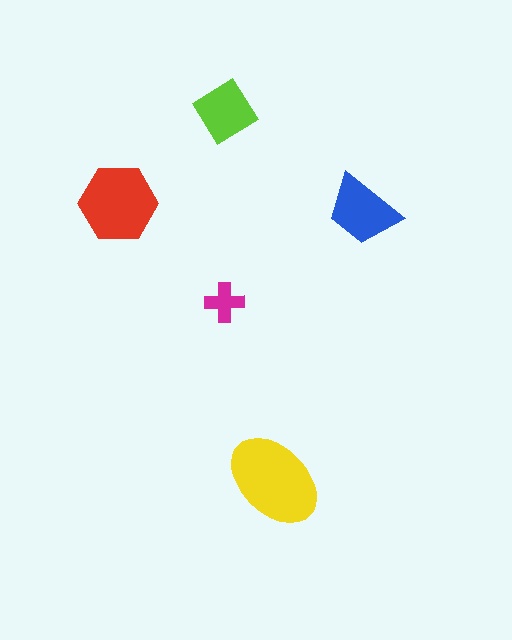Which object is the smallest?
The magenta cross.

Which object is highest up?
The lime diamond is topmost.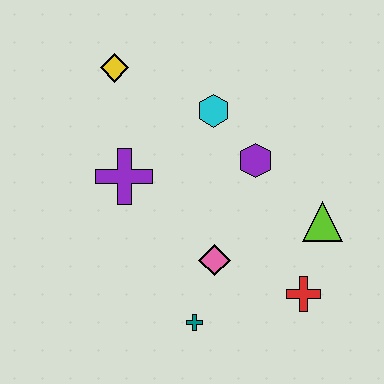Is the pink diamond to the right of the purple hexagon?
No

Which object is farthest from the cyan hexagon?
The teal cross is farthest from the cyan hexagon.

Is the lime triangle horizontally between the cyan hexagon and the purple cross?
No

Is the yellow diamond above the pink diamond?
Yes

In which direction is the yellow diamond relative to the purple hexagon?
The yellow diamond is to the left of the purple hexagon.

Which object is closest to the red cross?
The lime triangle is closest to the red cross.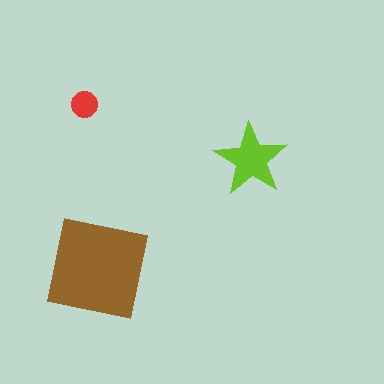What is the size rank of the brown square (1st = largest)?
1st.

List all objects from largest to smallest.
The brown square, the lime star, the red circle.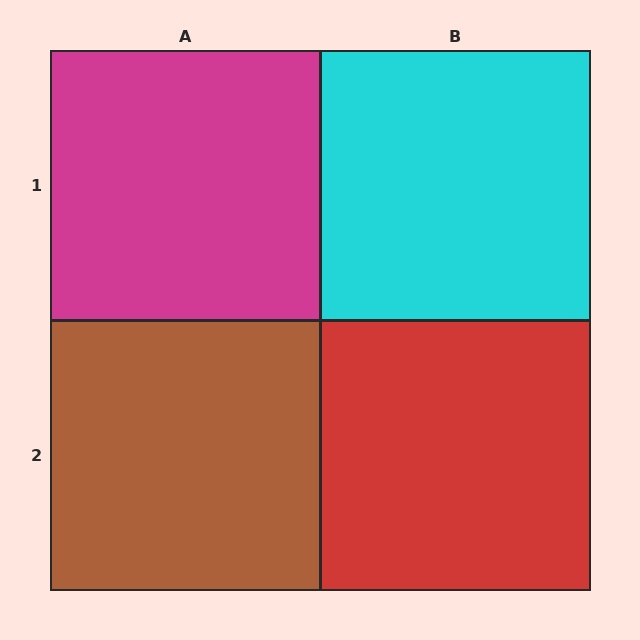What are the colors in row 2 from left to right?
Brown, red.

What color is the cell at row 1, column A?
Magenta.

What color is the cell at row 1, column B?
Cyan.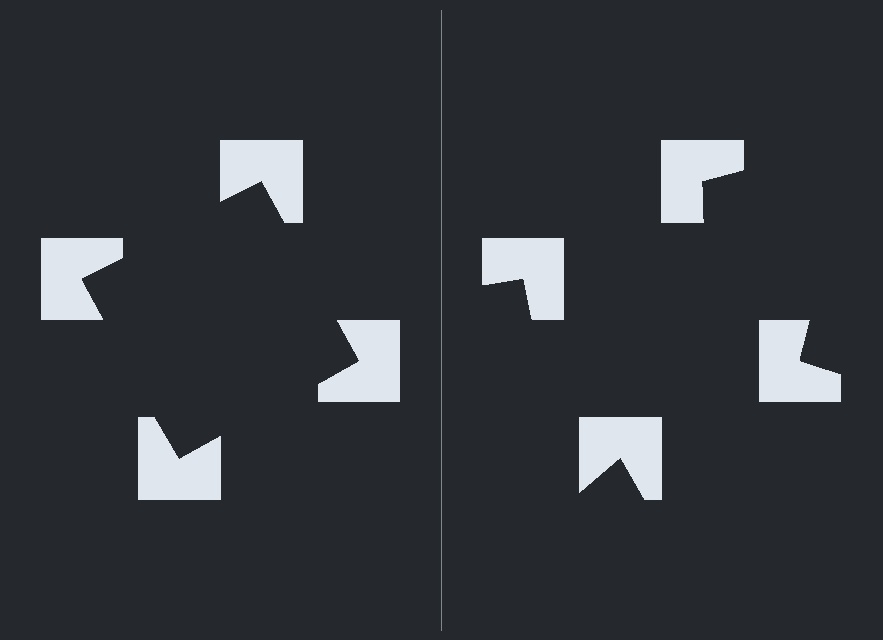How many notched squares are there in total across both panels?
8 — 4 on each side.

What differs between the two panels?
The notched squares are positioned identically on both sides; only the wedge orientations differ. On the left they align to a square; on the right they are misaligned.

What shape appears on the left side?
An illusory square.